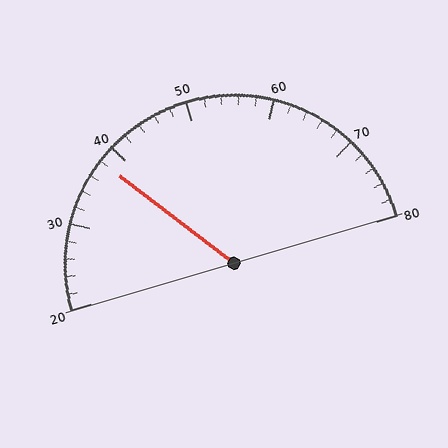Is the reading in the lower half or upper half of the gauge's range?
The reading is in the lower half of the range (20 to 80).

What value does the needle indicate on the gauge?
The needle indicates approximately 38.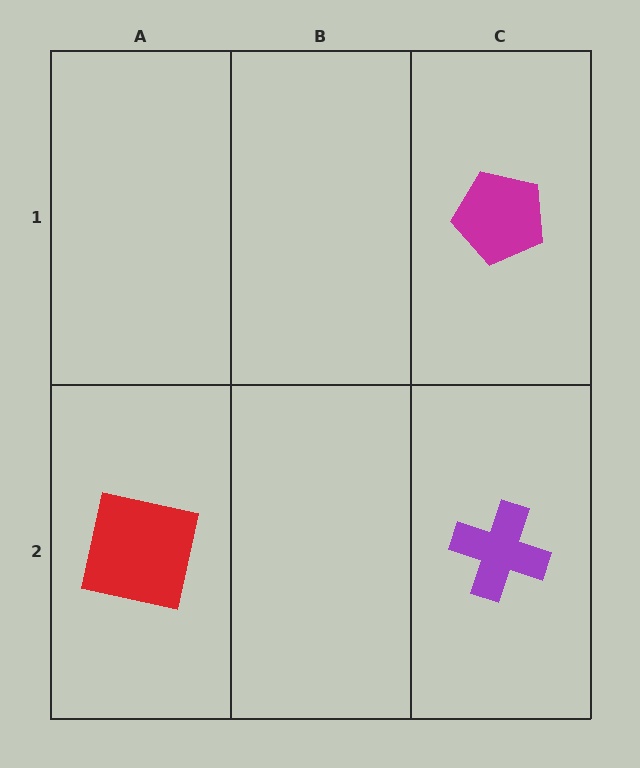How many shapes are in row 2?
2 shapes.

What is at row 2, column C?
A purple cross.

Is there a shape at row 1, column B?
No, that cell is empty.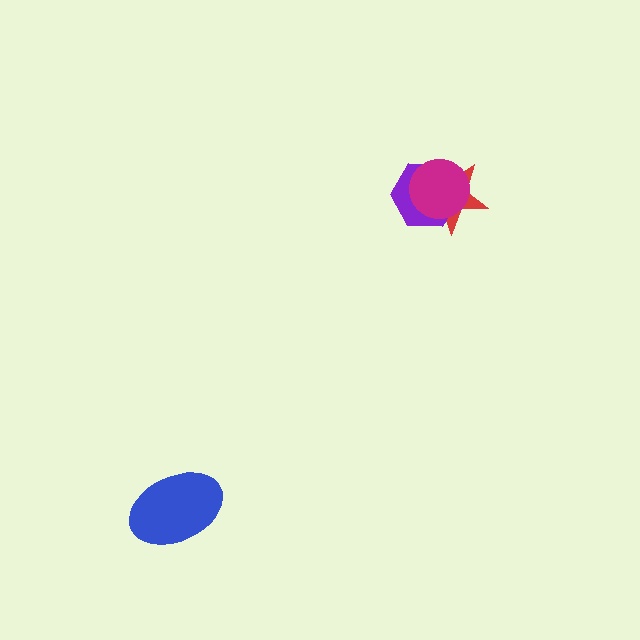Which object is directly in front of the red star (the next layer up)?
The purple hexagon is directly in front of the red star.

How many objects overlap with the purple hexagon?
2 objects overlap with the purple hexagon.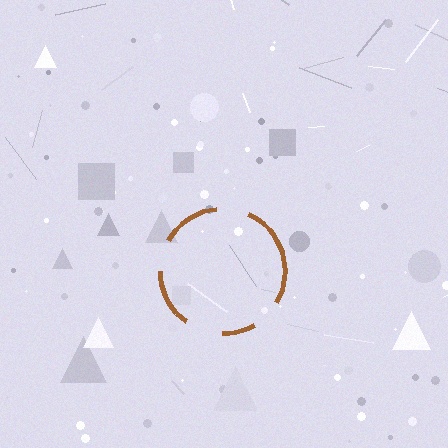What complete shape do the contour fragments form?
The contour fragments form a circle.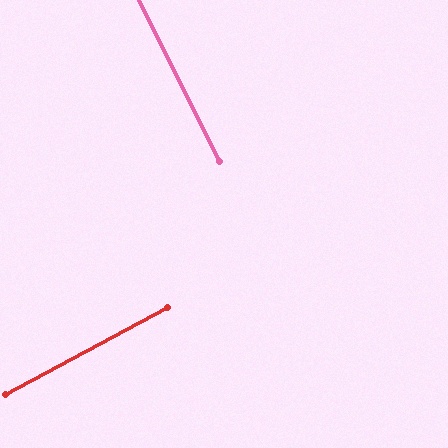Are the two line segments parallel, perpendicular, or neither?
Perpendicular — they meet at approximately 88°.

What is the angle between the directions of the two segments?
Approximately 88 degrees.